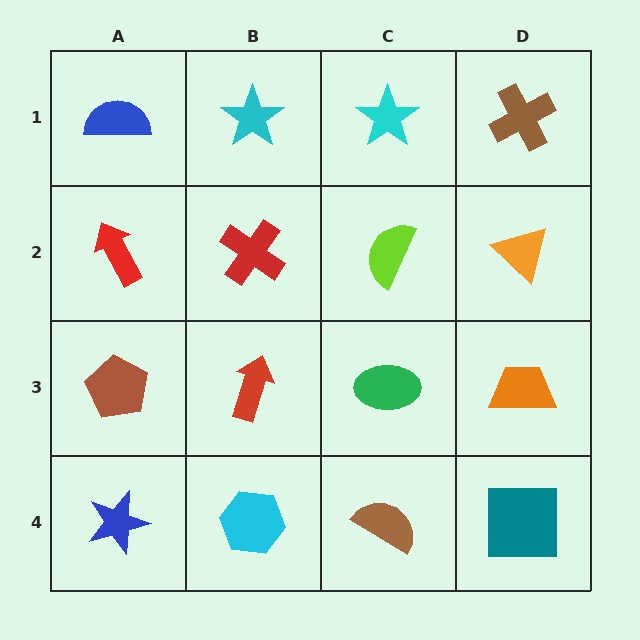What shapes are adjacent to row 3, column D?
An orange triangle (row 2, column D), a teal square (row 4, column D), a green ellipse (row 3, column C).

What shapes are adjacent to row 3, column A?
A red arrow (row 2, column A), a blue star (row 4, column A), a red arrow (row 3, column B).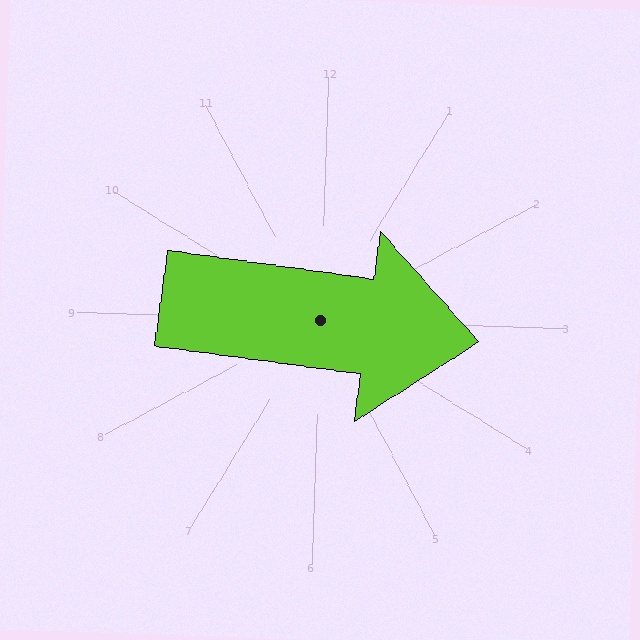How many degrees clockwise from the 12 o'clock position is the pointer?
Approximately 96 degrees.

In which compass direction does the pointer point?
East.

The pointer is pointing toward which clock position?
Roughly 3 o'clock.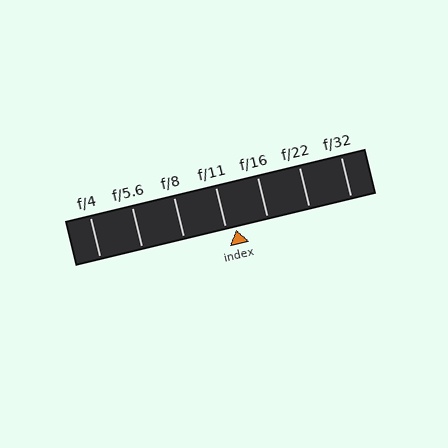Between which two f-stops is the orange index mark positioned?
The index mark is between f/11 and f/16.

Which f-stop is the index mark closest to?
The index mark is closest to f/11.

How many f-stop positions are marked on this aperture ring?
There are 7 f-stop positions marked.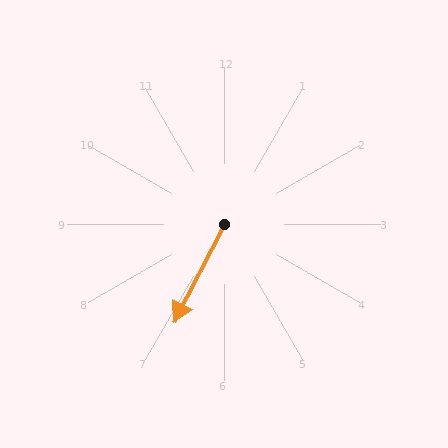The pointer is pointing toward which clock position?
Roughly 7 o'clock.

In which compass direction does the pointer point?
Southwest.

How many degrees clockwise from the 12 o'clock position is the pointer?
Approximately 207 degrees.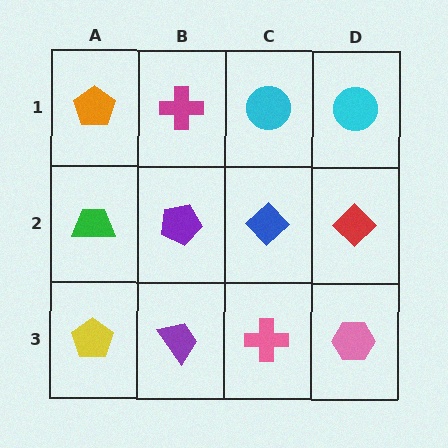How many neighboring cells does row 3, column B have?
3.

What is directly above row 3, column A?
A green trapezoid.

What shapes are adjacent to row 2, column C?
A cyan circle (row 1, column C), a pink cross (row 3, column C), a purple pentagon (row 2, column B), a red diamond (row 2, column D).